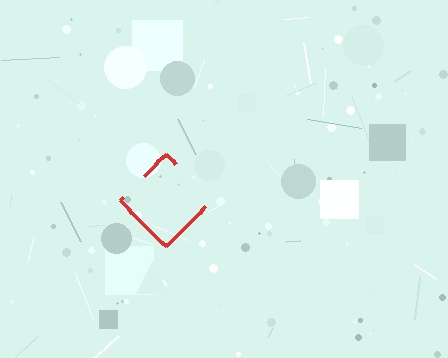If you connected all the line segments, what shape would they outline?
They would outline a diamond.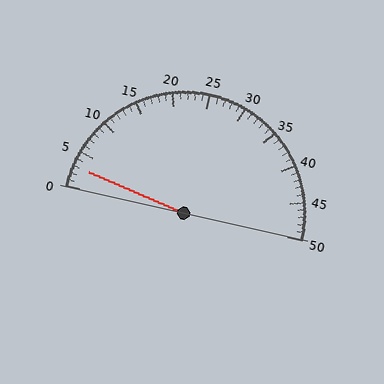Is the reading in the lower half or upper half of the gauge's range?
The reading is in the lower half of the range (0 to 50).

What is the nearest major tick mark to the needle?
The nearest major tick mark is 5.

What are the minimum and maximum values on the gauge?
The gauge ranges from 0 to 50.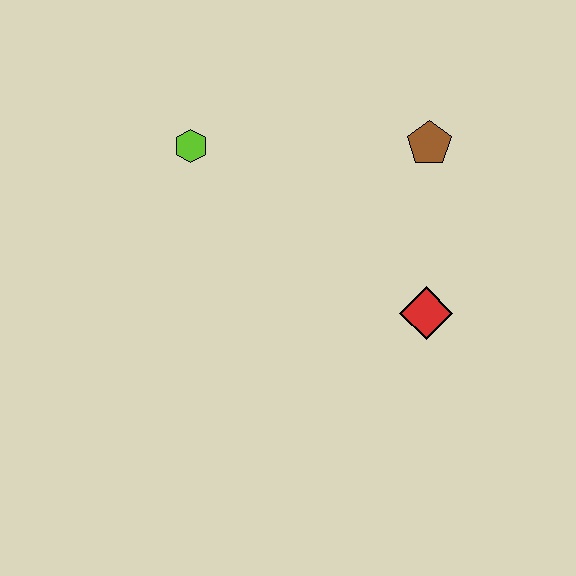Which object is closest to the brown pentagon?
The red diamond is closest to the brown pentagon.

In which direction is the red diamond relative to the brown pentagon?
The red diamond is below the brown pentagon.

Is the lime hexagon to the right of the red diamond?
No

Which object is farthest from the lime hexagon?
The red diamond is farthest from the lime hexagon.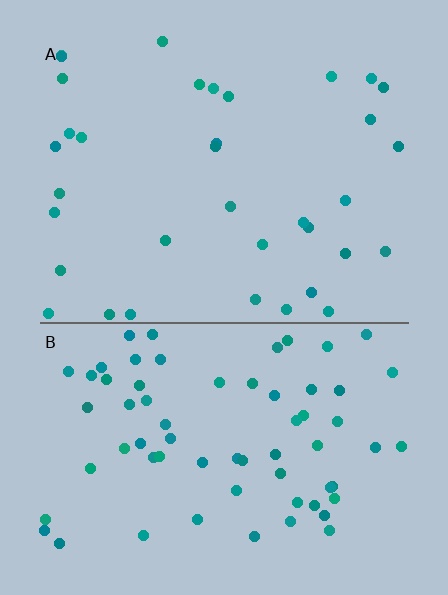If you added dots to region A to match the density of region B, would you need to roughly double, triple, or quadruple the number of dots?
Approximately double.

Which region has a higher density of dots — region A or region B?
B (the bottom).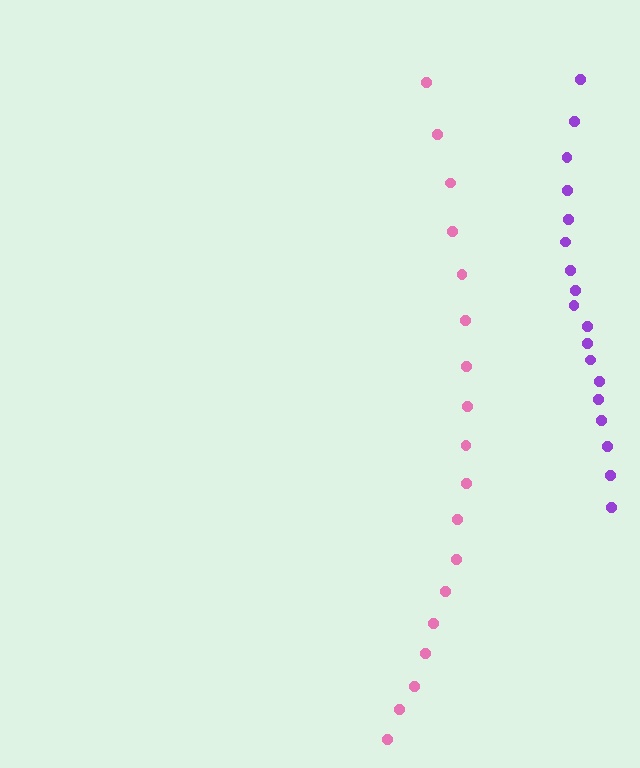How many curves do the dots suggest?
There are 2 distinct paths.